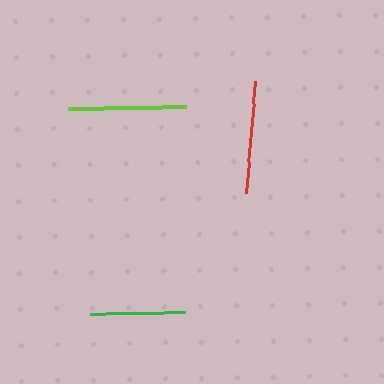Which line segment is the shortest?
The green line is the shortest at approximately 95 pixels.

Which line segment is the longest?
The lime line is the longest at approximately 118 pixels.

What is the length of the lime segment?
The lime segment is approximately 118 pixels long.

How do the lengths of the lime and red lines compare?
The lime and red lines are approximately the same length.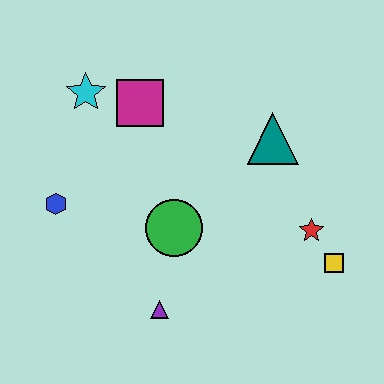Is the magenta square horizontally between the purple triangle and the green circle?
No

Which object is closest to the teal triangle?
The red star is closest to the teal triangle.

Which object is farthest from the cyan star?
The yellow square is farthest from the cyan star.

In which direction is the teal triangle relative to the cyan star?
The teal triangle is to the right of the cyan star.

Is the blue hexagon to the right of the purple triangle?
No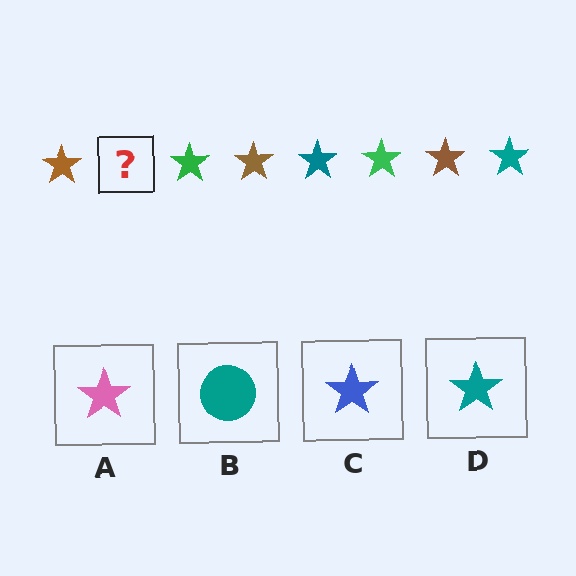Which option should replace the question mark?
Option D.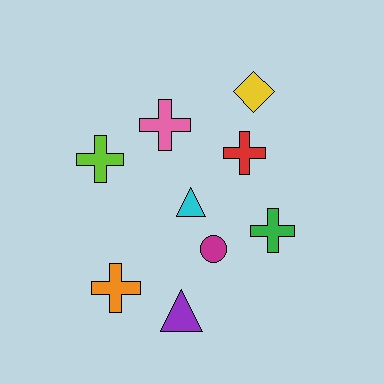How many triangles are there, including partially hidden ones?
There are 2 triangles.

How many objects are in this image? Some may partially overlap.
There are 9 objects.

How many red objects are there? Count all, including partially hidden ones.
There is 1 red object.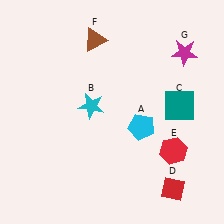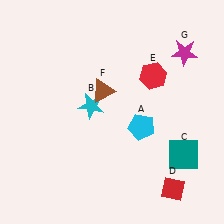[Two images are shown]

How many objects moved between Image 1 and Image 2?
3 objects moved between the two images.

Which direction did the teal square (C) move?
The teal square (C) moved down.